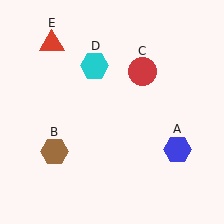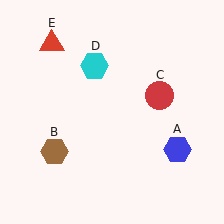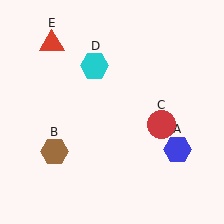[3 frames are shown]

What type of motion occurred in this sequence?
The red circle (object C) rotated clockwise around the center of the scene.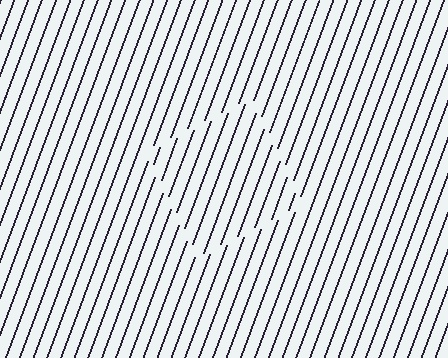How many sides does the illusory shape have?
4 sides — the line-ends trace a square.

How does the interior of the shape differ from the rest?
The interior of the shape contains the same grating, shifted by half a period — the contour is defined by the phase discontinuity where line-ends from the inner and outer gratings abut.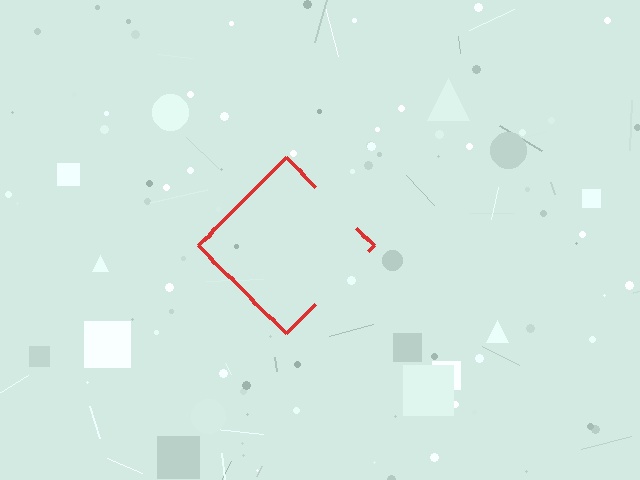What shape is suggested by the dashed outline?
The dashed outline suggests a diamond.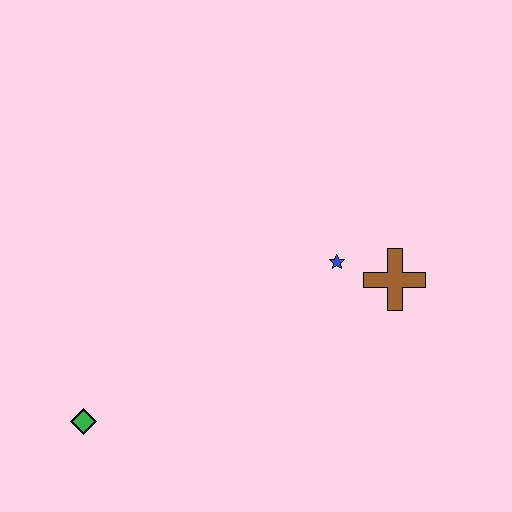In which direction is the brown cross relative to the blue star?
The brown cross is to the right of the blue star.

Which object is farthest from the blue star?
The green diamond is farthest from the blue star.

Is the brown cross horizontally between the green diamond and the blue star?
No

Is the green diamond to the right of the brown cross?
No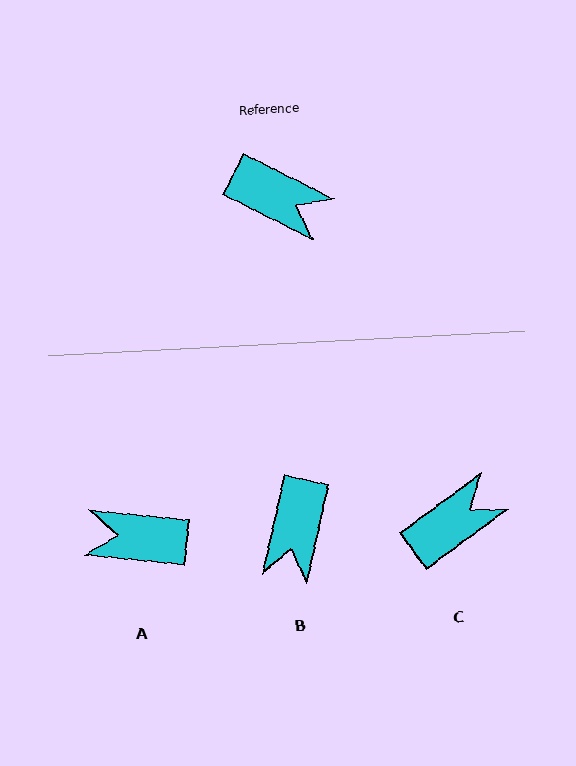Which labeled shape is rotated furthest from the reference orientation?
A, about 159 degrees away.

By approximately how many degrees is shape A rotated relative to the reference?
Approximately 159 degrees clockwise.